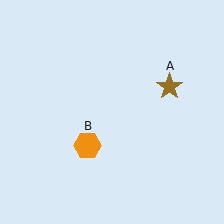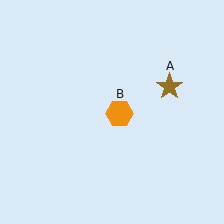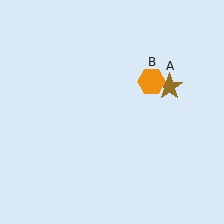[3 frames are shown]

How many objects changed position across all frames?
1 object changed position: orange hexagon (object B).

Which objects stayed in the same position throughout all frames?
Brown star (object A) remained stationary.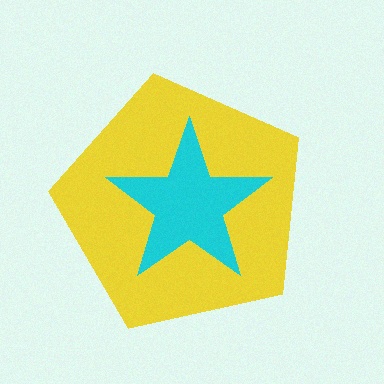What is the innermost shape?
The cyan star.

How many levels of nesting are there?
2.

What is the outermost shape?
The yellow pentagon.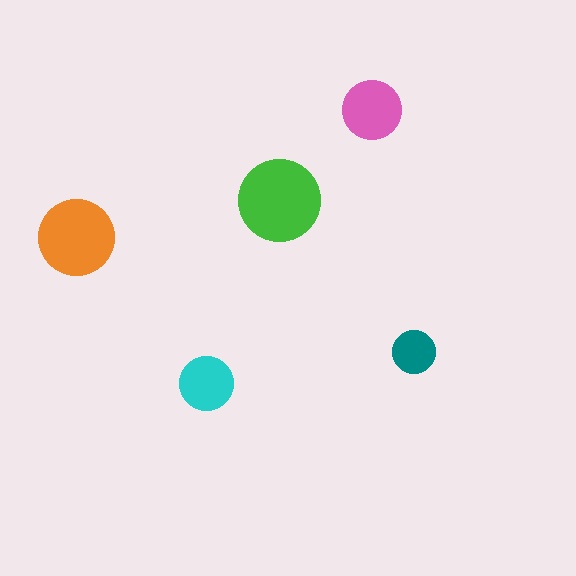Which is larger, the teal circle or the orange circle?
The orange one.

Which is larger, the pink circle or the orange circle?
The orange one.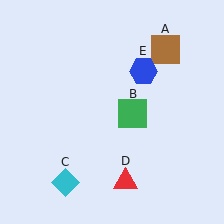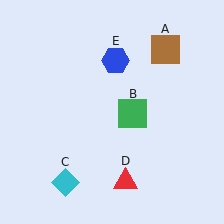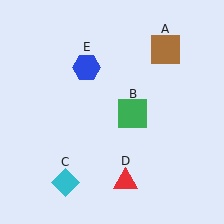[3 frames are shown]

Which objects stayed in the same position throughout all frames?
Brown square (object A) and green square (object B) and cyan diamond (object C) and red triangle (object D) remained stationary.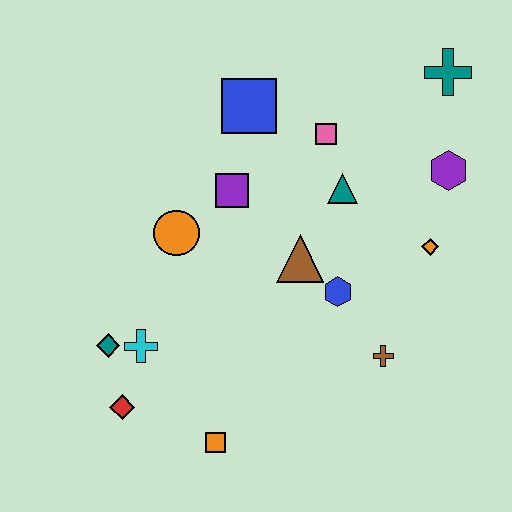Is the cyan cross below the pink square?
Yes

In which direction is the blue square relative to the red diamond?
The blue square is above the red diamond.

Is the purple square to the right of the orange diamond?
No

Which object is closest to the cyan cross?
The teal diamond is closest to the cyan cross.